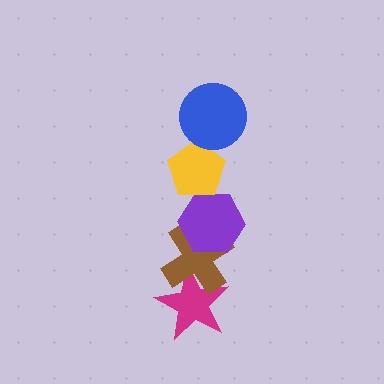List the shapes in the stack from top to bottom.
From top to bottom: the blue circle, the yellow pentagon, the purple hexagon, the brown cross, the magenta star.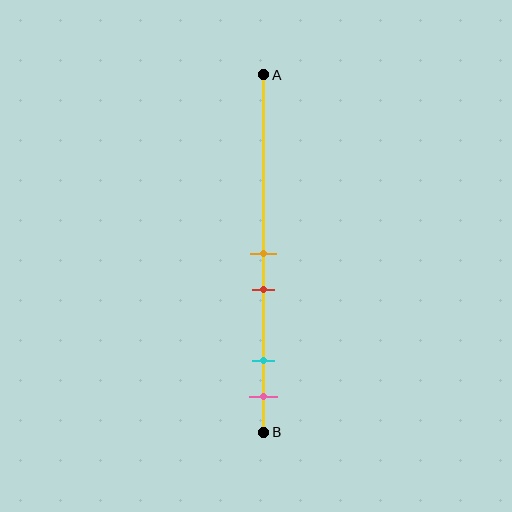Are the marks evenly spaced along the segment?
No, the marks are not evenly spaced.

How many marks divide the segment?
There are 4 marks dividing the segment.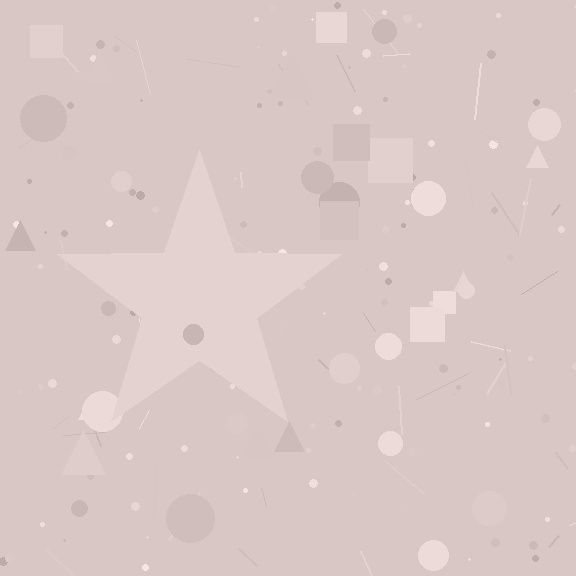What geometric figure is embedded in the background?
A star is embedded in the background.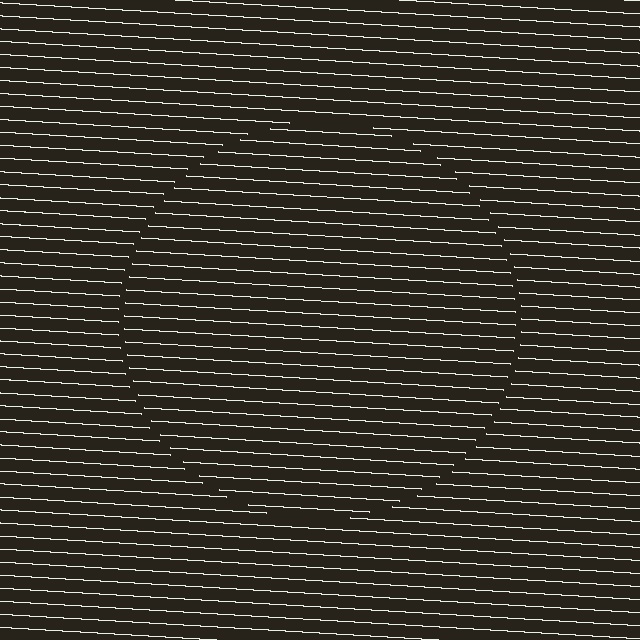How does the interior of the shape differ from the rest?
The interior of the shape contains the same grating, shifted by half a period — the contour is defined by the phase discontinuity where line-ends from the inner and outer gratings abut.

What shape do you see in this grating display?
An illusory circle. The interior of the shape contains the same grating, shifted by half a period — the contour is defined by the phase discontinuity where line-ends from the inner and outer gratings abut.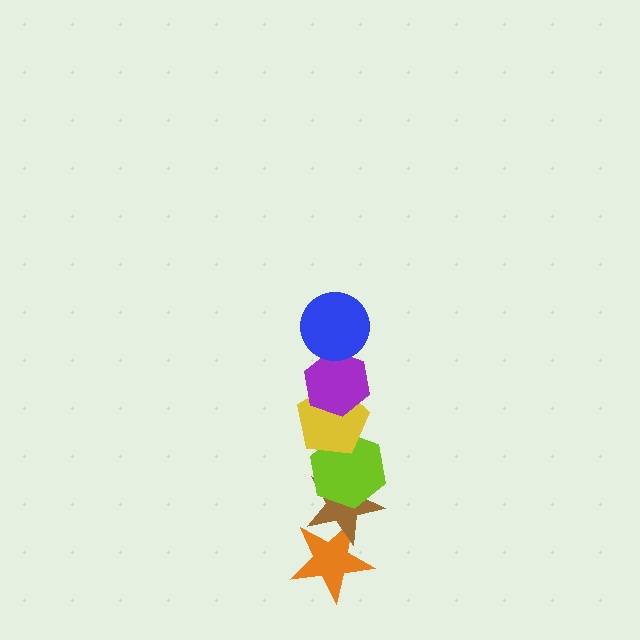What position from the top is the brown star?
The brown star is 5th from the top.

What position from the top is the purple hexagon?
The purple hexagon is 2nd from the top.